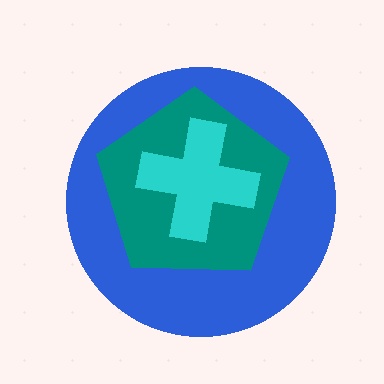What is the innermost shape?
The cyan cross.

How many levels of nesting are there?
3.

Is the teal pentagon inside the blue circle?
Yes.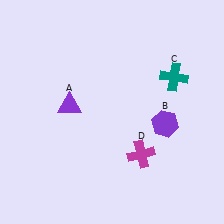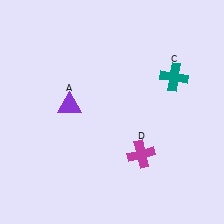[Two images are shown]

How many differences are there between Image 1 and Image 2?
There is 1 difference between the two images.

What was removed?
The purple hexagon (B) was removed in Image 2.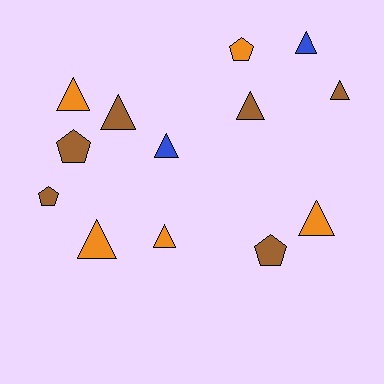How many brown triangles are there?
There are 3 brown triangles.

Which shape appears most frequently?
Triangle, with 9 objects.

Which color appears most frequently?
Brown, with 6 objects.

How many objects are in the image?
There are 13 objects.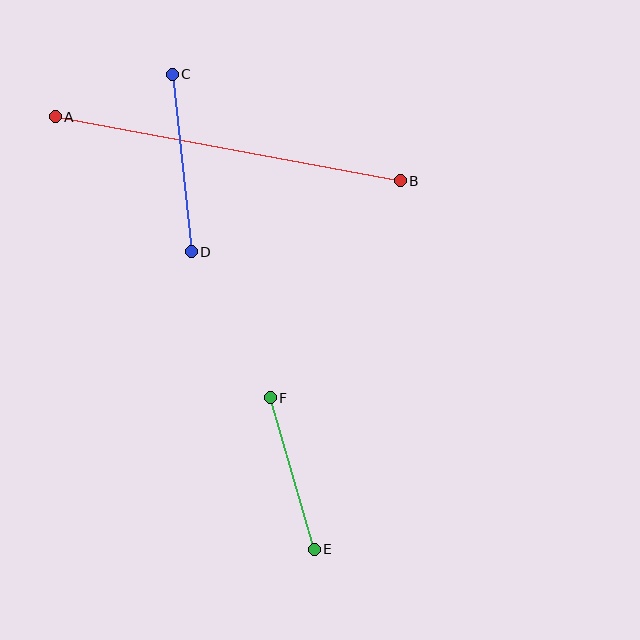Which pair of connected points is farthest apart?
Points A and B are farthest apart.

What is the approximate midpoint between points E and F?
The midpoint is at approximately (292, 473) pixels.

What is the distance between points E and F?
The distance is approximately 158 pixels.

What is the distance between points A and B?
The distance is approximately 351 pixels.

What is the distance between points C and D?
The distance is approximately 179 pixels.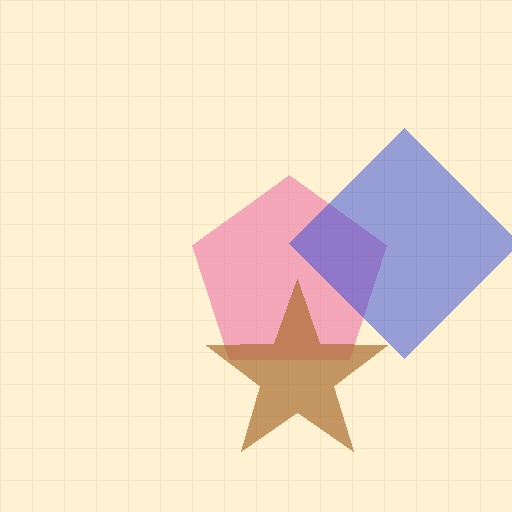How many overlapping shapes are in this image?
There are 3 overlapping shapes in the image.